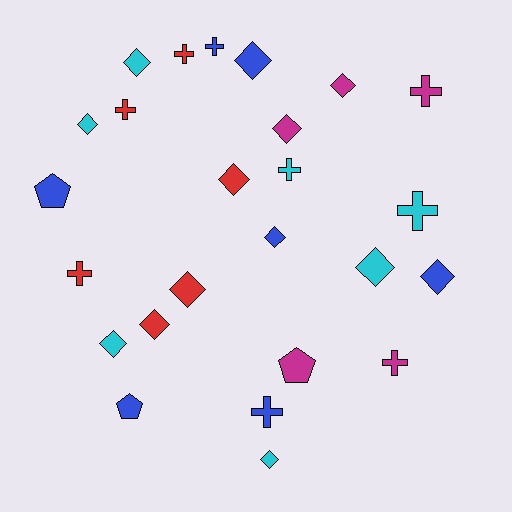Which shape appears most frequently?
Diamond, with 13 objects.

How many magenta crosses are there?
There are 2 magenta crosses.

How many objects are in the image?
There are 25 objects.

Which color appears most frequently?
Blue, with 7 objects.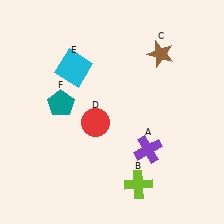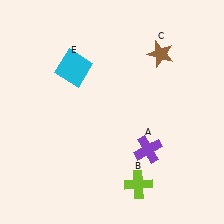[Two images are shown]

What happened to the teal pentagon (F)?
The teal pentagon (F) was removed in Image 2. It was in the top-left area of Image 1.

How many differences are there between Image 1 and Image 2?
There are 2 differences between the two images.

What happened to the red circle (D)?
The red circle (D) was removed in Image 2. It was in the bottom-left area of Image 1.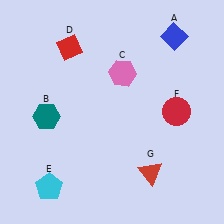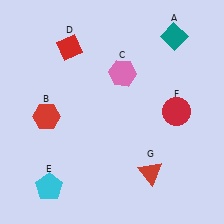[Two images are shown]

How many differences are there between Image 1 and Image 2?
There are 2 differences between the two images.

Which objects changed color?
A changed from blue to teal. B changed from teal to red.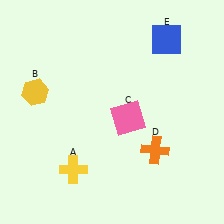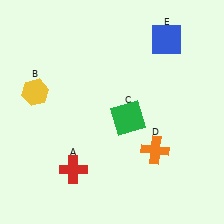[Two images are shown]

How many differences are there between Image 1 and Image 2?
There are 2 differences between the two images.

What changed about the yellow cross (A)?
In Image 1, A is yellow. In Image 2, it changed to red.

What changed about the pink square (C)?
In Image 1, C is pink. In Image 2, it changed to green.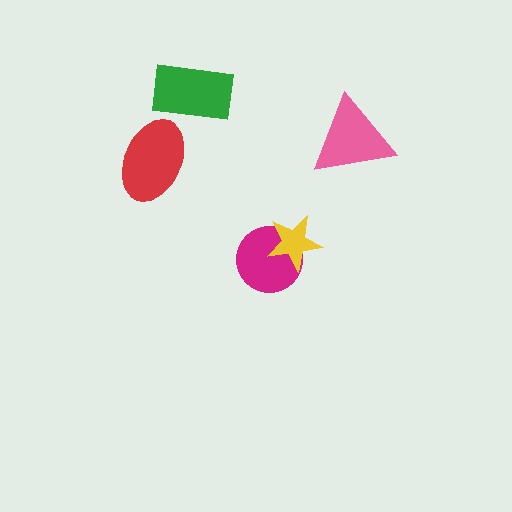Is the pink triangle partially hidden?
No, no other shape covers it.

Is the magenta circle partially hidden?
Yes, it is partially covered by another shape.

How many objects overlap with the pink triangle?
0 objects overlap with the pink triangle.